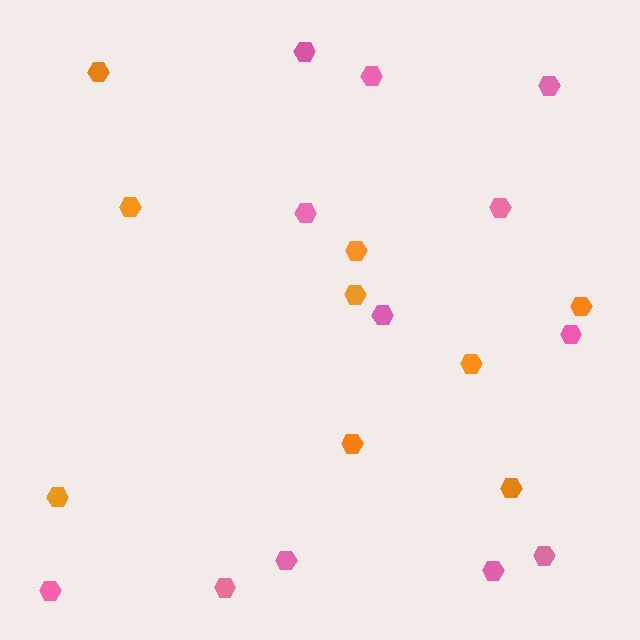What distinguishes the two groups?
There are 2 groups: one group of orange hexagons (9) and one group of pink hexagons (12).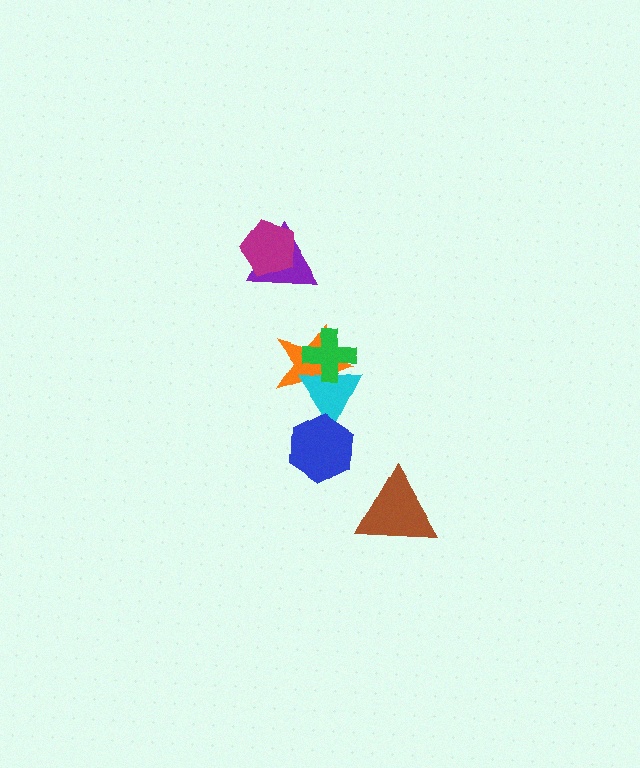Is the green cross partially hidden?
No, no other shape covers it.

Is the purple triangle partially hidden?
Yes, it is partially covered by another shape.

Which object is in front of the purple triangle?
The magenta pentagon is in front of the purple triangle.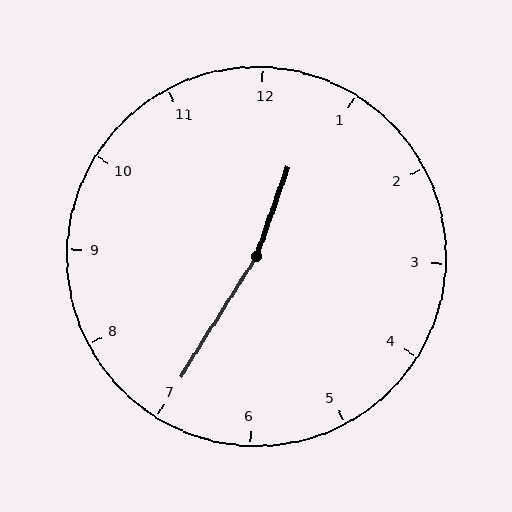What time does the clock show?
12:35.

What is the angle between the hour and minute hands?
Approximately 168 degrees.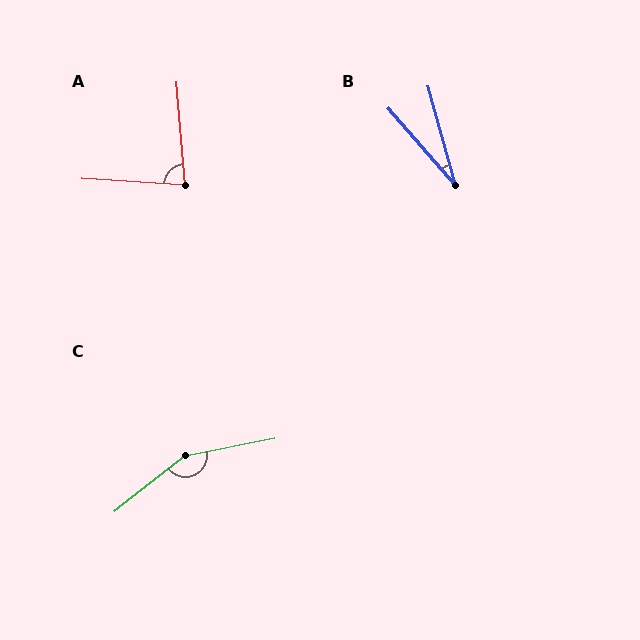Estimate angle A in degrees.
Approximately 82 degrees.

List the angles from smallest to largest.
B (25°), A (82°), C (153°).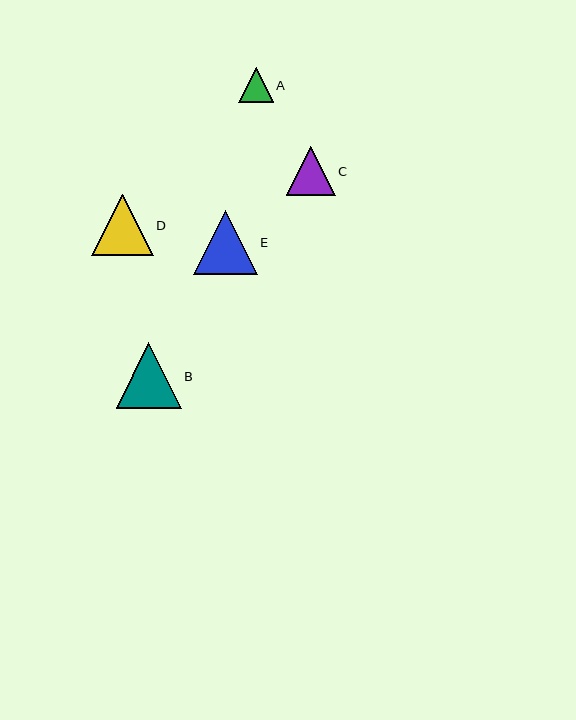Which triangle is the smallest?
Triangle A is the smallest with a size of approximately 35 pixels.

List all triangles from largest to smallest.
From largest to smallest: B, E, D, C, A.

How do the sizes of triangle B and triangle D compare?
Triangle B and triangle D are approximately the same size.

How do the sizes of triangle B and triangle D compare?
Triangle B and triangle D are approximately the same size.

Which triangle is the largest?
Triangle B is the largest with a size of approximately 65 pixels.